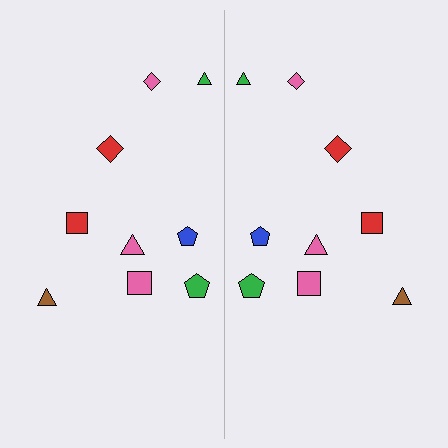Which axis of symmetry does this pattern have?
The pattern has a vertical axis of symmetry running through the center of the image.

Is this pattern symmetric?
Yes, this pattern has bilateral (reflection) symmetry.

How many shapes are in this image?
There are 18 shapes in this image.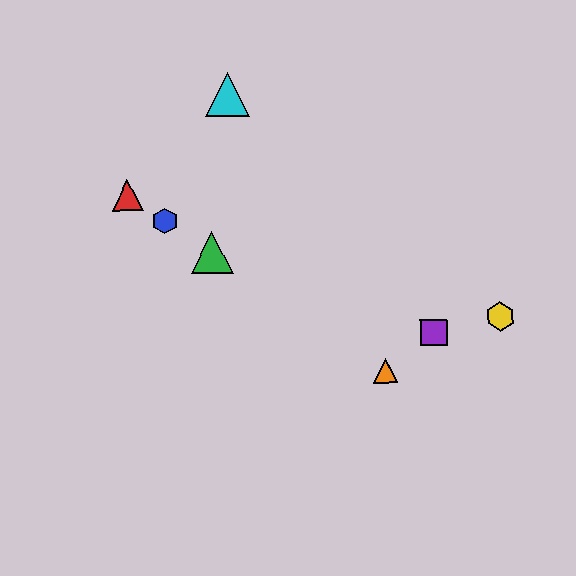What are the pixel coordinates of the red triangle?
The red triangle is at (127, 195).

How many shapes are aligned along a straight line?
4 shapes (the red triangle, the blue hexagon, the green triangle, the orange triangle) are aligned along a straight line.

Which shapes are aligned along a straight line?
The red triangle, the blue hexagon, the green triangle, the orange triangle are aligned along a straight line.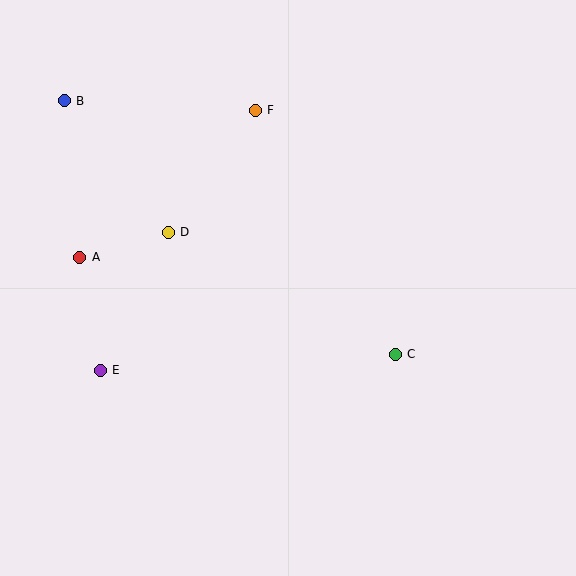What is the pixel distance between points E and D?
The distance between E and D is 154 pixels.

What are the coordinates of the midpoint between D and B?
The midpoint between D and B is at (116, 166).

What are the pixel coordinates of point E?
Point E is at (100, 370).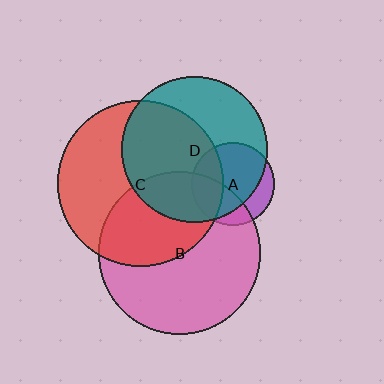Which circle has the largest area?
Circle C (red).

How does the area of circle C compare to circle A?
Approximately 4.0 times.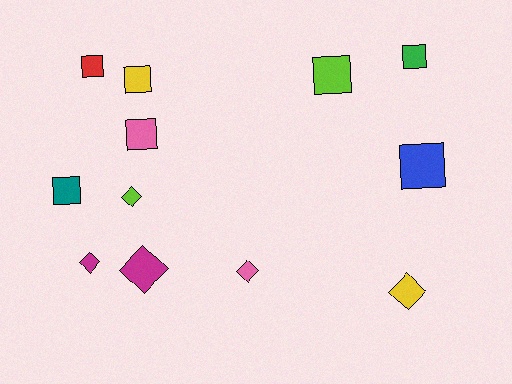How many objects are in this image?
There are 12 objects.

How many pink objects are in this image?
There are 2 pink objects.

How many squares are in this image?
There are 7 squares.